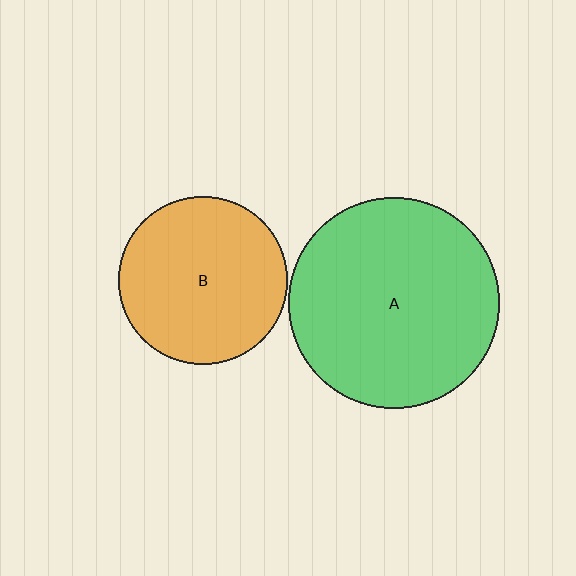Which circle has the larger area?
Circle A (green).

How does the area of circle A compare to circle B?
Approximately 1.6 times.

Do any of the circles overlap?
No, none of the circles overlap.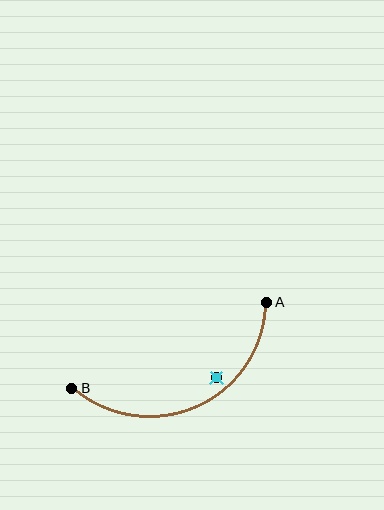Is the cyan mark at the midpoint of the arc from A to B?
No — the cyan mark does not lie on the arc at all. It sits slightly inside the curve.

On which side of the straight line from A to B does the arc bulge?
The arc bulges below the straight line connecting A and B.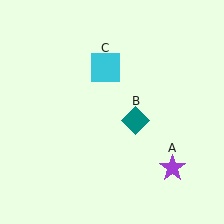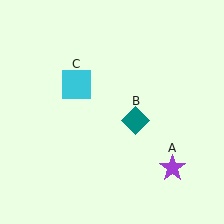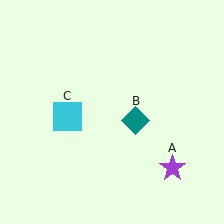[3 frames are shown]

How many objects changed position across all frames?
1 object changed position: cyan square (object C).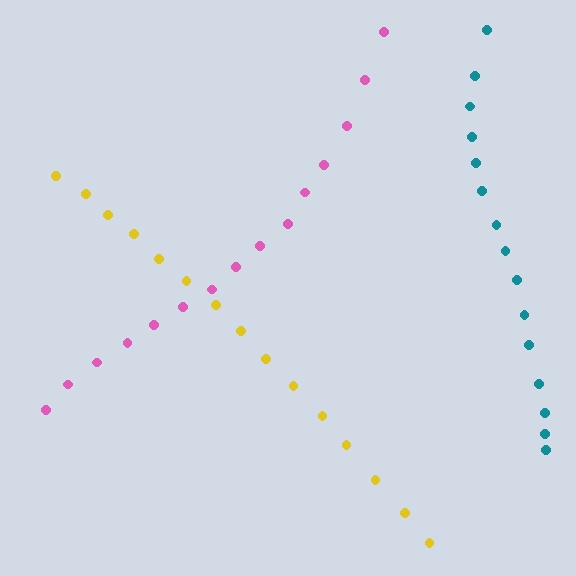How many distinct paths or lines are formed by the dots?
There are 3 distinct paths.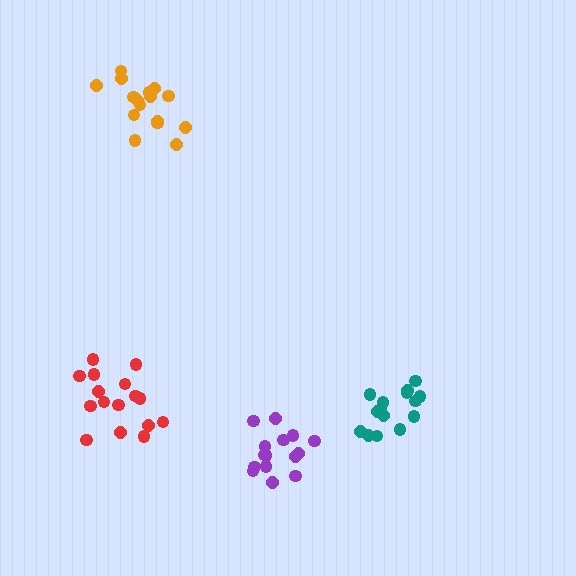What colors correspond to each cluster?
The clusters are colored: orange, purple, red, teal.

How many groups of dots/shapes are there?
There are 4 groups.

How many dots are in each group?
Group 1: 16 dots, Group 2: 15 dots, Group 3: 16 dots, Group 4: 15 dots (62 total).